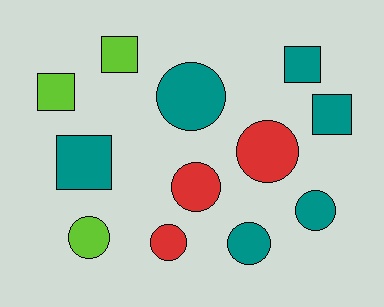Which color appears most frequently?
Teal, with 6 objects.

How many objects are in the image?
There are 12 objects.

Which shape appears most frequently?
Circle, with 7 objects.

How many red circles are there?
There are 3 red circles.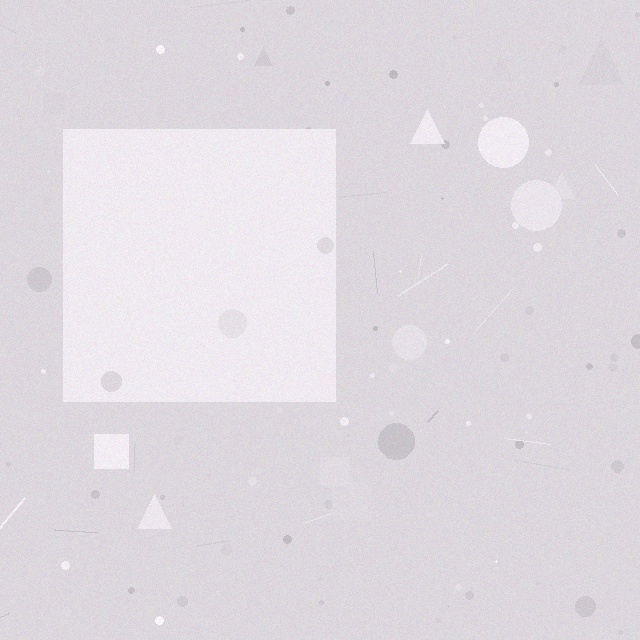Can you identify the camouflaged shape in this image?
The camouflaged shape is a square.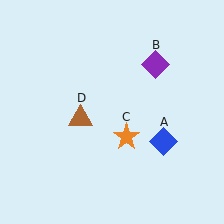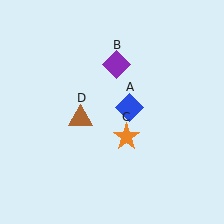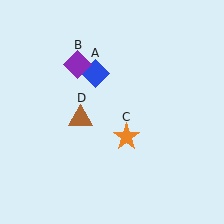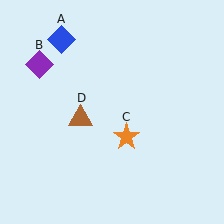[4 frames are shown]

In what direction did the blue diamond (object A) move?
The blue diamond (object A) moved up and to the left.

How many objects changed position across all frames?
2 objects changed position: blue diamond (object A), purple diamond (object B).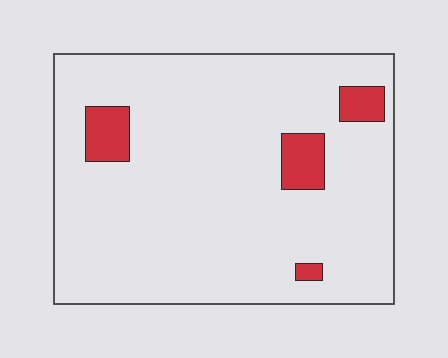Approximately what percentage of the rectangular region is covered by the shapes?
Approximately 10%.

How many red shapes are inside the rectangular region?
4.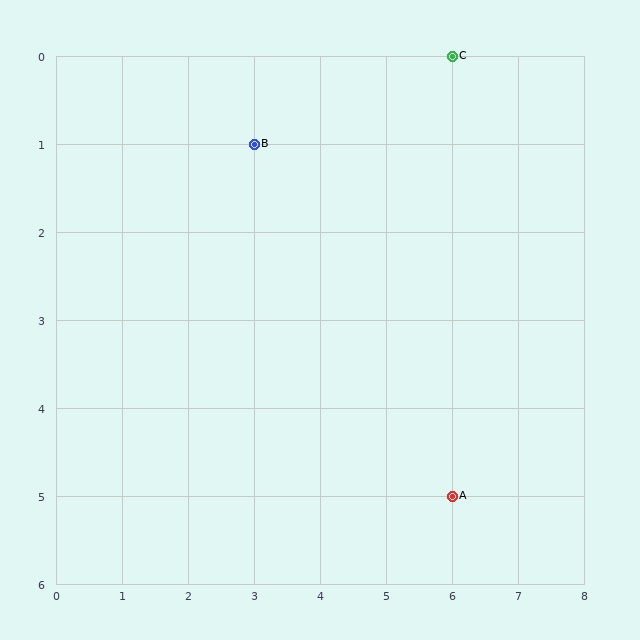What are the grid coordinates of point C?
Point C is at grid coordinates (6, 0).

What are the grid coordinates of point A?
Point A is at grid coordinates (6, 5).